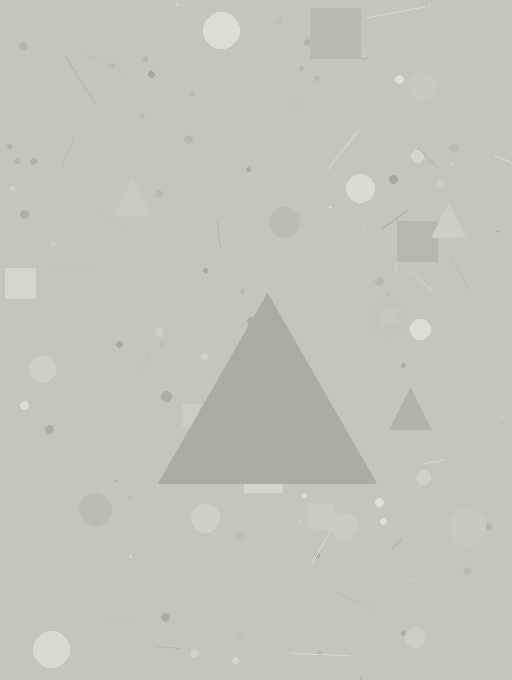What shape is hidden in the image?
A triangle is hidden in the image.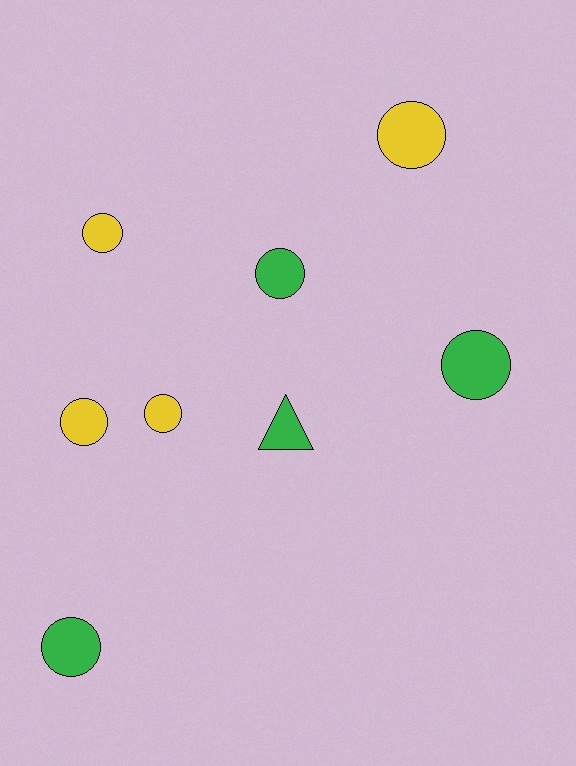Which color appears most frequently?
Yellow, with 4 objects.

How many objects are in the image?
There are 8 objects.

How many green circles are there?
There are 3 green circles.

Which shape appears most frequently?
Circle, with 7 objects.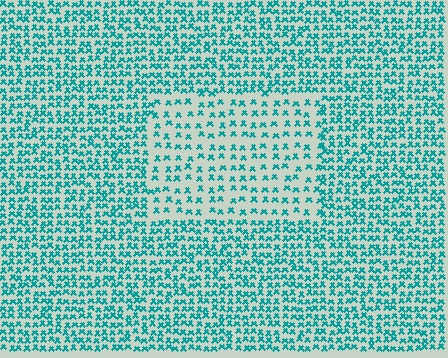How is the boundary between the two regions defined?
The boundary is defined by a change in element density (approximately 1.9x ratio). All elements are the same color, size, and shape.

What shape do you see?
I see a rectangle.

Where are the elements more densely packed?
The elements are more densely packed outside the rectangle boundary.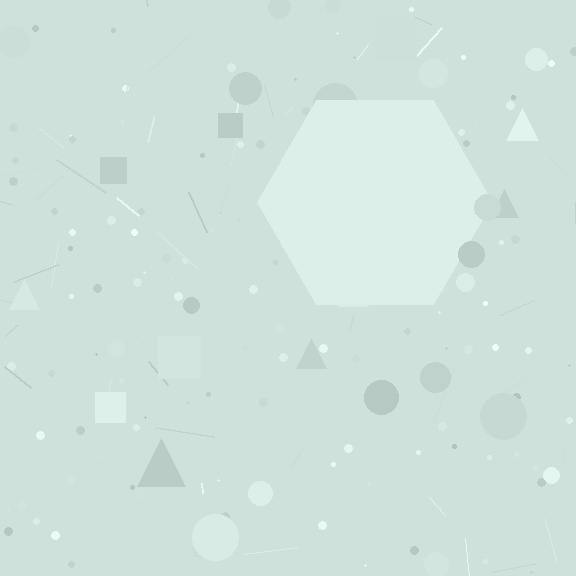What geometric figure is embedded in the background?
A hexagon is embedded in the background.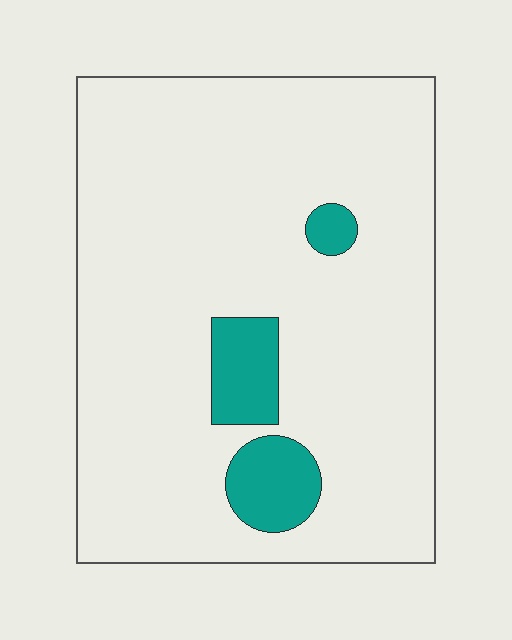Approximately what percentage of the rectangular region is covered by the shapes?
Approximately 10%.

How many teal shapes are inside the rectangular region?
3.